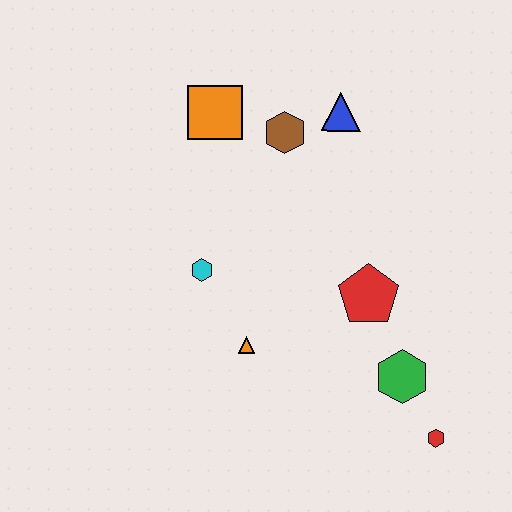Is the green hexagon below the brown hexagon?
Yes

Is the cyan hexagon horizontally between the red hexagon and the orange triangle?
No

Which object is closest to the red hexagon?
The green hexagon is closest to the red hexagon.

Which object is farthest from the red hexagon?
The orange square is farthest from the red hexagon.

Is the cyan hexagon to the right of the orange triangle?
No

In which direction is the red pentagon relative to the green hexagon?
The red pentagon is above the green hexagon.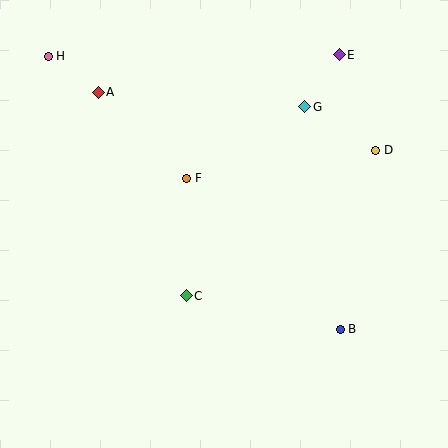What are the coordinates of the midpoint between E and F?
The midpoint between E and F is at (263, 116).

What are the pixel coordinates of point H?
Point H is at (48, 56).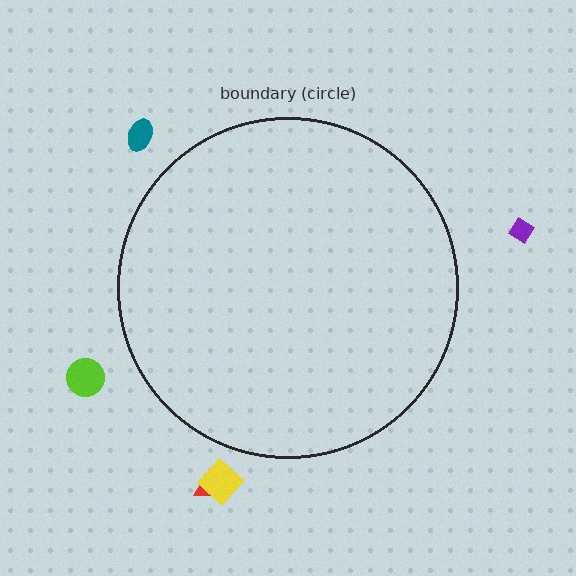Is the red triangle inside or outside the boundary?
Outside.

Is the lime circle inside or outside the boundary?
Outside.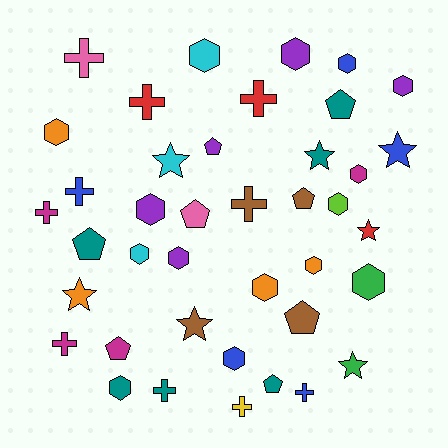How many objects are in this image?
There are 40 objects.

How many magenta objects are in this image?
There are 4 magenta objects.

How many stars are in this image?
There are 7 stars.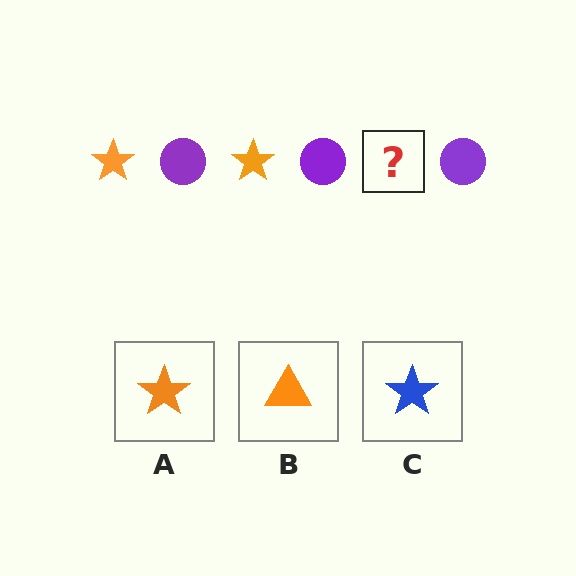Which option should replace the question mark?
Option A.